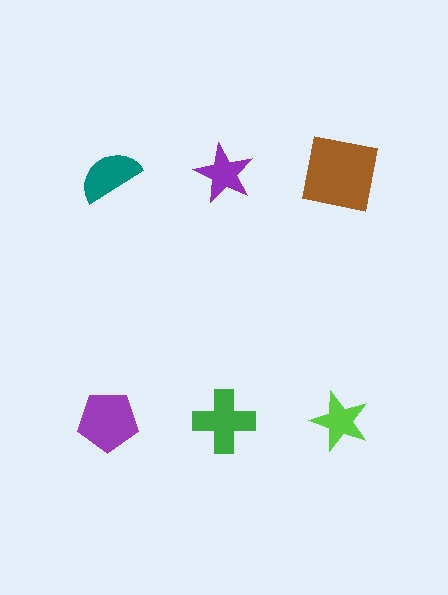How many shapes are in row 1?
3 shapes.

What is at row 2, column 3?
A lime star.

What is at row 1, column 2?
A purple star.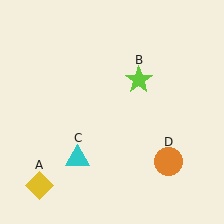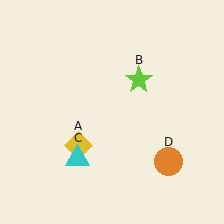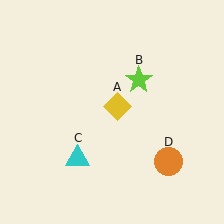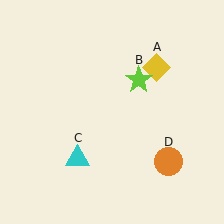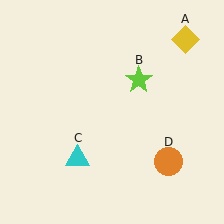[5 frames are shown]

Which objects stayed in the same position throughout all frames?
Lime star (object B) and cyan triangle (object C) and orange circle (object D) remained stationary.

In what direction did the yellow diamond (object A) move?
The yellow diamond (object A) moved up and to the right.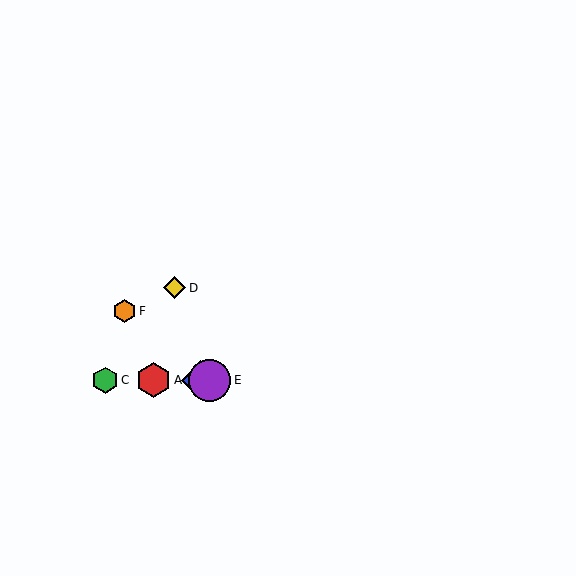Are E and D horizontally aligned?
No, E is at y≈380 and D is at y≈288.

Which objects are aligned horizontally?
Objects A, B, C, E are aligned horizontally.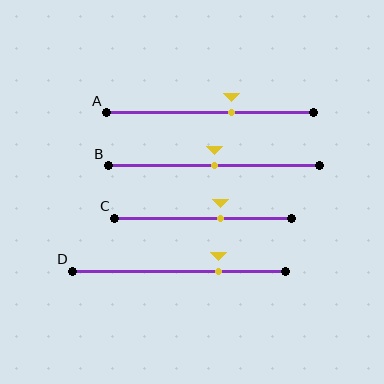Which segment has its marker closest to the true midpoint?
Segment B has its marker closest to the true midpoint.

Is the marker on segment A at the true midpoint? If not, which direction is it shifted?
No, the marker on segment A is shifted to the right by about 10% of the segment length.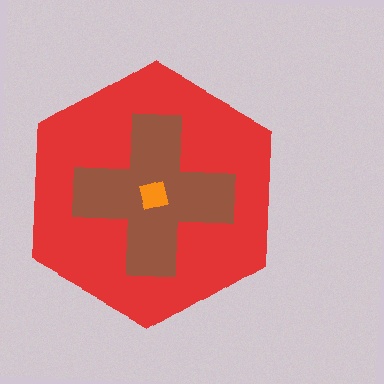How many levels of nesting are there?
3.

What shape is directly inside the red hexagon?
The brown cross.